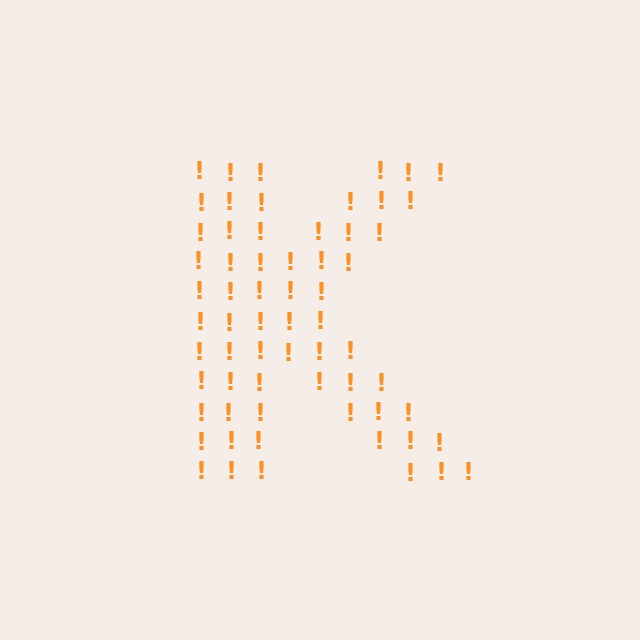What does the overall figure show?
The overall figure shows the letter K.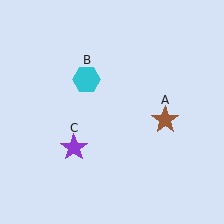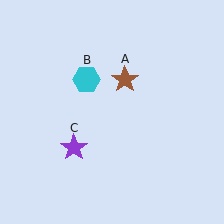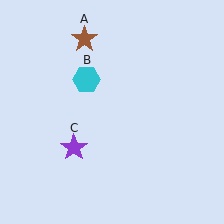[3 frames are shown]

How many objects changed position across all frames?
1 object changed position: brown star (object A).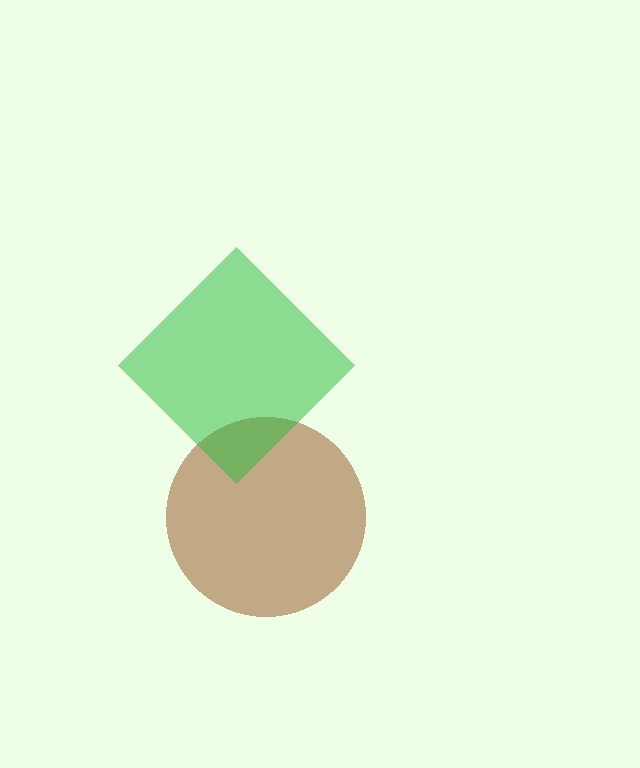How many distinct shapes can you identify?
There are 2 distinct shapes: a brown circle, a green diamond.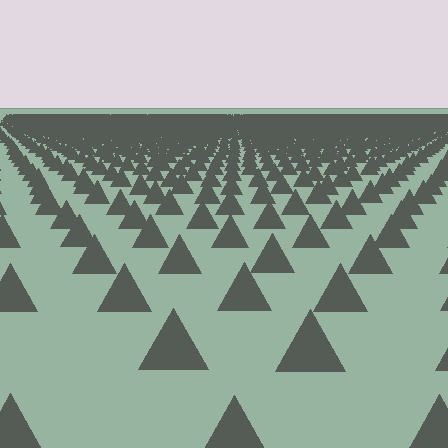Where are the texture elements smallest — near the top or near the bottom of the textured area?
Near the top.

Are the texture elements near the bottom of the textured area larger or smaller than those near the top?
Larger. Near the bottom, elements are closer to the viewer and appear at a bigger on-screen size.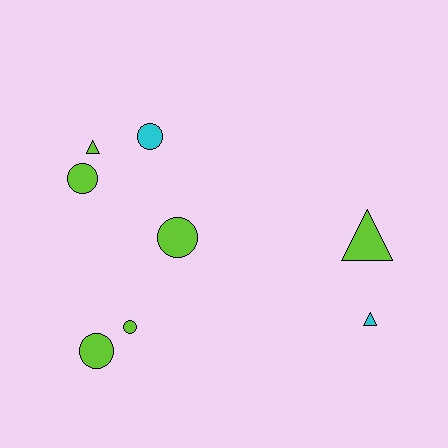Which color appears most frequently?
Lime, with 6 objects.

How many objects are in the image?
There are 8 objects.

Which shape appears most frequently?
Circle, with 5 objects.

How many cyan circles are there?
There is 1 cyan circle.